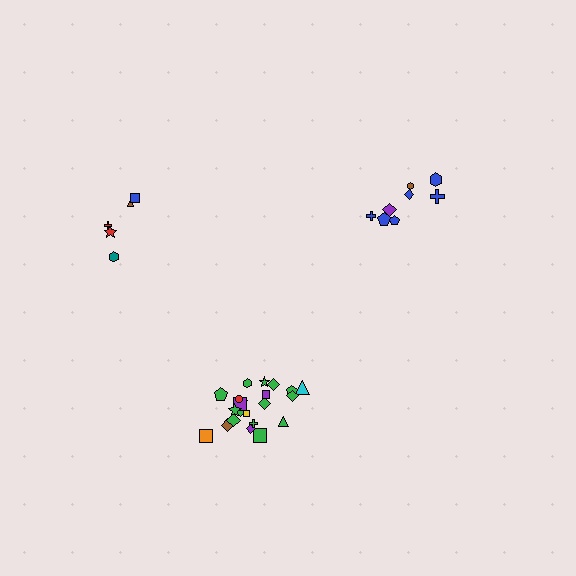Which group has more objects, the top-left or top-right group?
The top-right group.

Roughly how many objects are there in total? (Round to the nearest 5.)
Roughly 35 objects in total.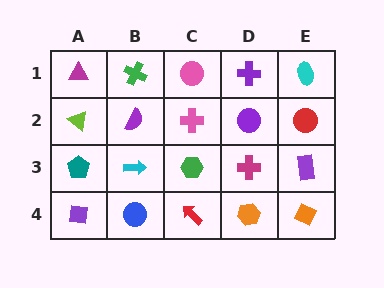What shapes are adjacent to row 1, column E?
A red circle (row 2, column E), a purple cross (row 1, column D).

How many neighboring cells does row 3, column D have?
4.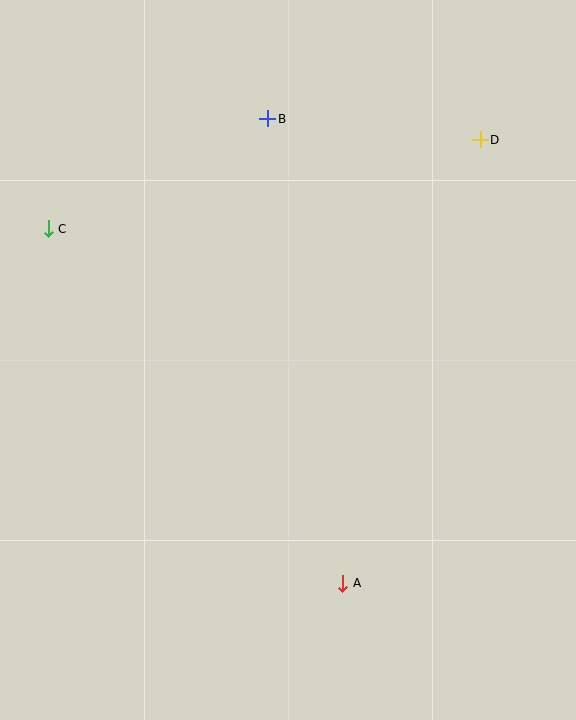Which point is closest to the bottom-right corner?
Point A is closest to the bottom-right corner.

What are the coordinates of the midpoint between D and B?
The midpoint between D and B is at (374, 129).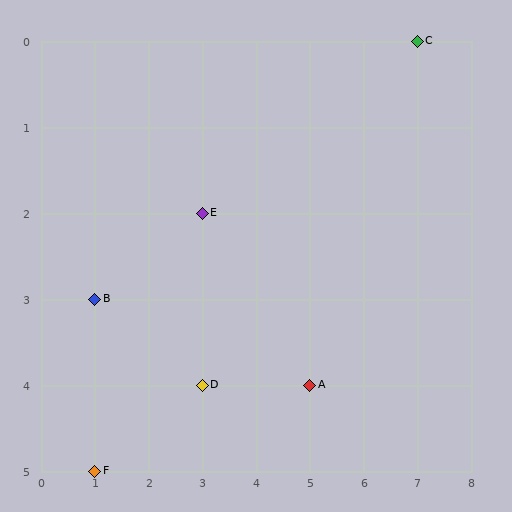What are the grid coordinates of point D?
Point D is at grid coordinates (3, 4).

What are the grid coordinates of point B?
Point B is at grid coordinates (1, 3).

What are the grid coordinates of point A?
Point A is at grid coordinates (5, 4).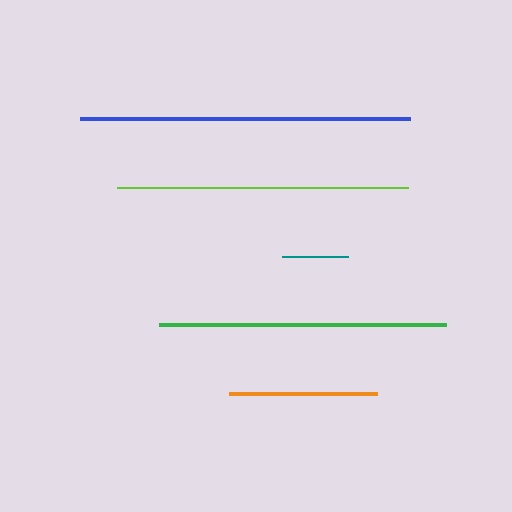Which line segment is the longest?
The blue line is the longest at approximately 329 pixels.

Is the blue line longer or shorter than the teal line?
The blue line is longer than the teal line.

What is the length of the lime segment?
The lime segment is approximately 291 pixels long.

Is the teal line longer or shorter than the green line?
The green line is longer than the teal line.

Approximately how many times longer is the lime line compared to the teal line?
The lime line is approximately 4.5 times the length of the teal line.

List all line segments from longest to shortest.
From longest to shortest: blue, lime, green, orange, teal.